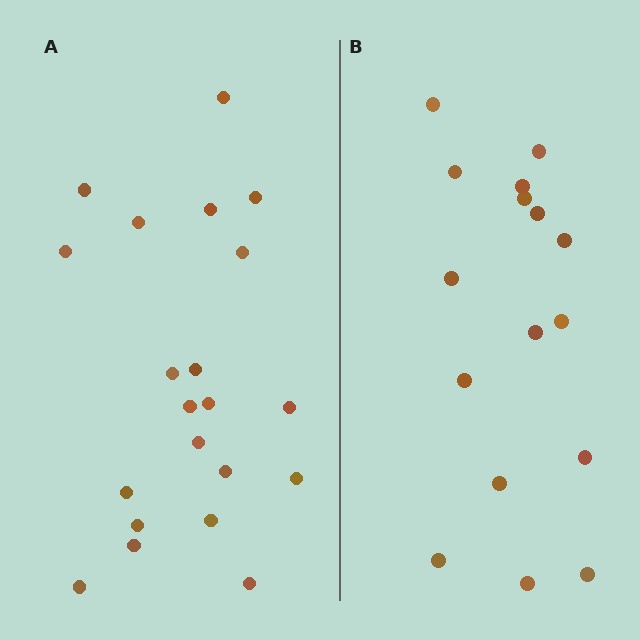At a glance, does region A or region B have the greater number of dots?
Region A (the left region) has more dots.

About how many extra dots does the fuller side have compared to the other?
Region A has about 5 more dots than region B.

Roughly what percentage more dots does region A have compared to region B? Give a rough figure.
About 30% more.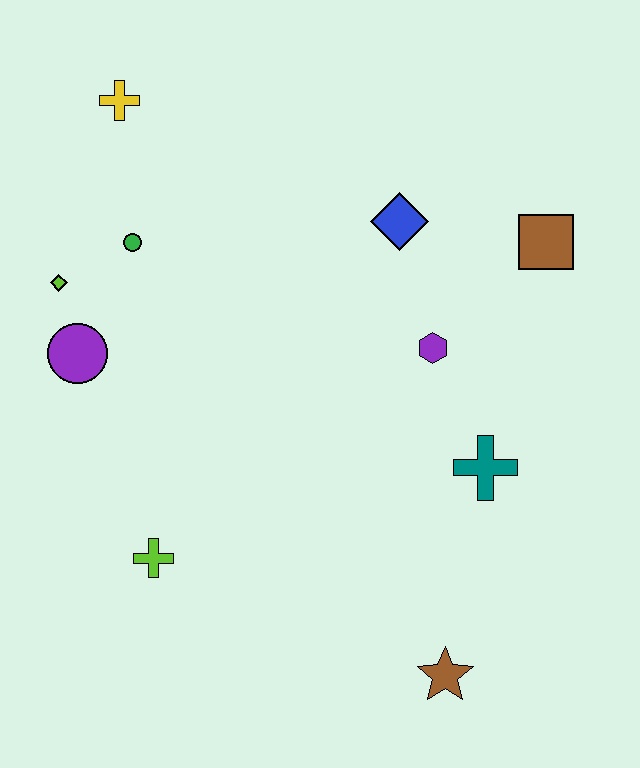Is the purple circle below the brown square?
Yes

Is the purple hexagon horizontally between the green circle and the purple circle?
No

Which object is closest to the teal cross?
The purple hexagon is closest to the teal cross.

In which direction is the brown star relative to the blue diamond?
The brown star is below the blue diamond.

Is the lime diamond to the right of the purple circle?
No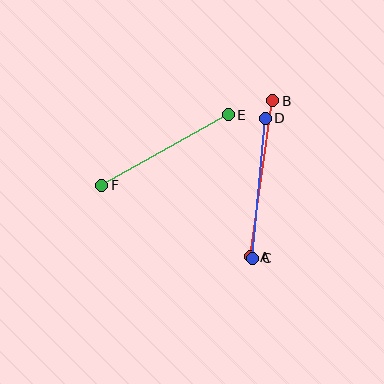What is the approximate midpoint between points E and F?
The midpoint is at approximately (165, 150) pixels.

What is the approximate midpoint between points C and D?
The midpoint is at approximately (259, 188) pixels.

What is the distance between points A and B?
The distance is approximately 157 pixels.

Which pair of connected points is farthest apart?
Points A and B are farthest apart.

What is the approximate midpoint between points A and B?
The midpoint is at approximately (262, 179) pixels.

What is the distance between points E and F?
The distance is approximately 145 pixels.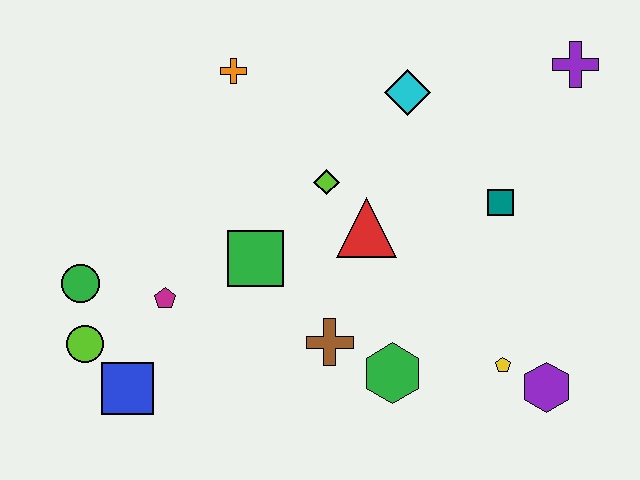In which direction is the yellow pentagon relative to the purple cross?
The yellow pentagon is below the purple cross.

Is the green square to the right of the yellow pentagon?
No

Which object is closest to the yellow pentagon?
The purple hexagon is closest to the yellow pentagon.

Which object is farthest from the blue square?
The purple cross is farthest from the blue square.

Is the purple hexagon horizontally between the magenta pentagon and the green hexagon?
No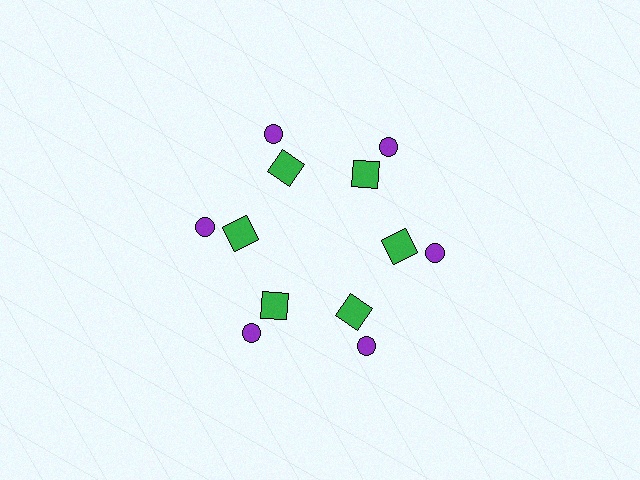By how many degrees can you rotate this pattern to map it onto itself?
The pattern maps onto itself every 60 degrees of rotation.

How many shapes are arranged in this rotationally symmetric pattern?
There are 18 shapes, arranged in 6 groups of 3.